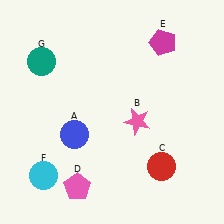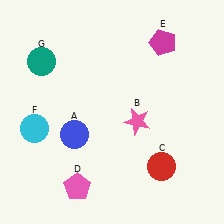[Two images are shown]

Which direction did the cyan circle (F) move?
The cyan circle (F) moved up.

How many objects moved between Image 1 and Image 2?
1 object moved between the two images.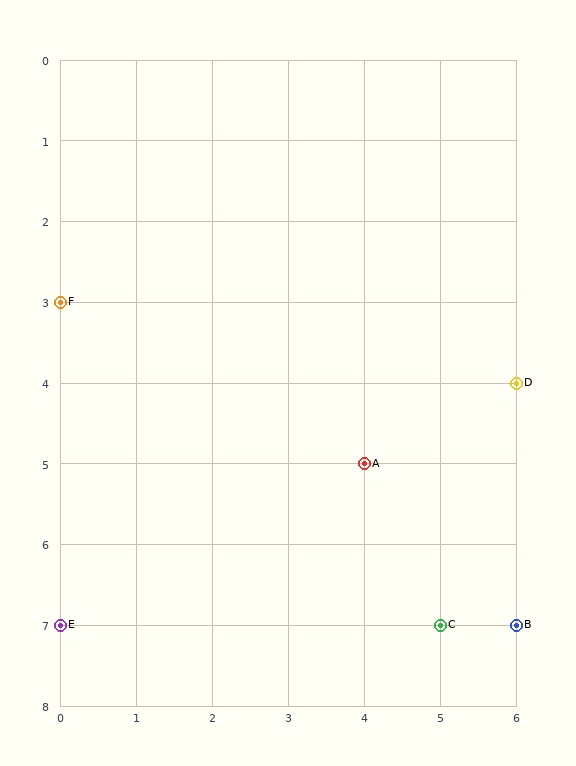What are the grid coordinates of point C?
Point C is at grid coordinates (5, 7).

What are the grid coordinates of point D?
Point D is at grid coordinates (6, 4).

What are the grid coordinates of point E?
Point E is at grid coordinates (0, 7).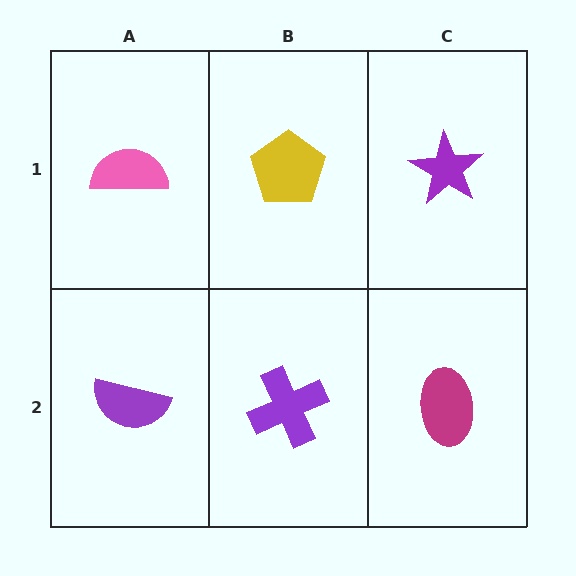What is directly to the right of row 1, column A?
A yellow pentagon.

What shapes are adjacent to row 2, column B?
A yellow pentagon (row 1, column B), a purple semicircle (row 2, column A), a magenta ellipse (row 2, column C).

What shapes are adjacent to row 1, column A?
A purple semicircle (row 2, column A), a yellow pentagon (row 1, column B).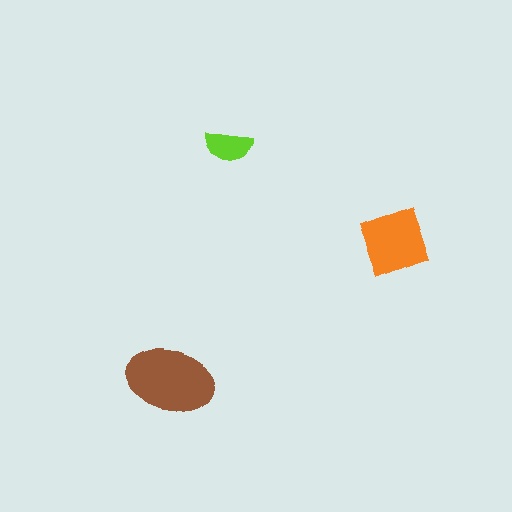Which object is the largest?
The brown ellipse.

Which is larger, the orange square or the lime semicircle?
The orange square.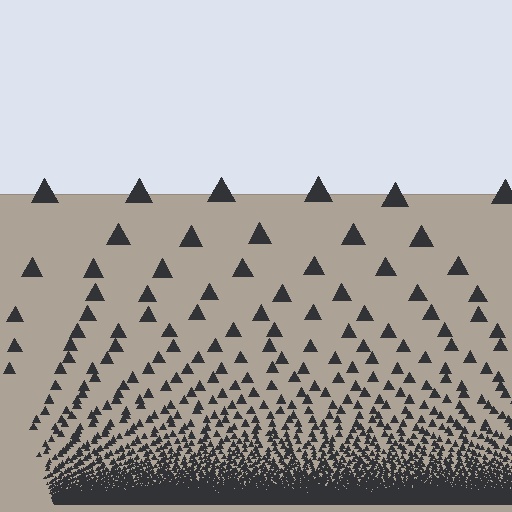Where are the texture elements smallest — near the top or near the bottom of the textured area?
Near the bottom.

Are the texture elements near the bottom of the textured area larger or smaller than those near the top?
Smaller. The gradient is inverted — elements near the bottom are smaller and denser.